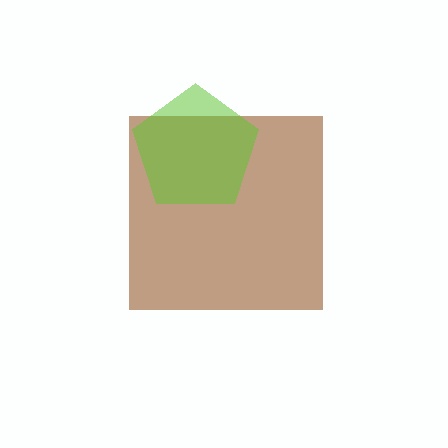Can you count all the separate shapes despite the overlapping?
Yes, there are 2 separate shapes.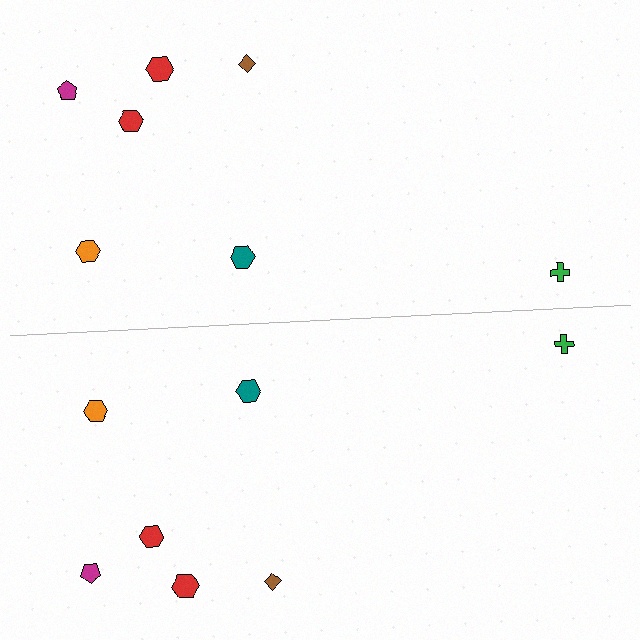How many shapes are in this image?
There are 14 shapes in this image.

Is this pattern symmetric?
Yes, this pattern has bilateral (reflection) symmetry.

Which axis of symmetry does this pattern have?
The pattern has a horizontal axis of symmetry running through the center of the image.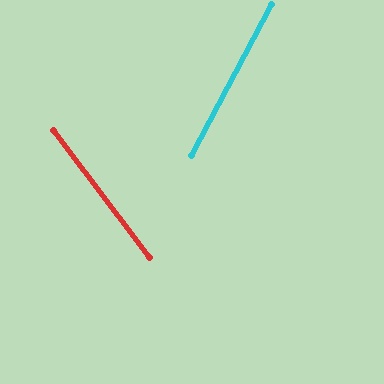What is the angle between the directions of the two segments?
Approximately 65 degrees.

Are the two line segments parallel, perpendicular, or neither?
Neither parallel nor perpendicular — they differ by about 65°.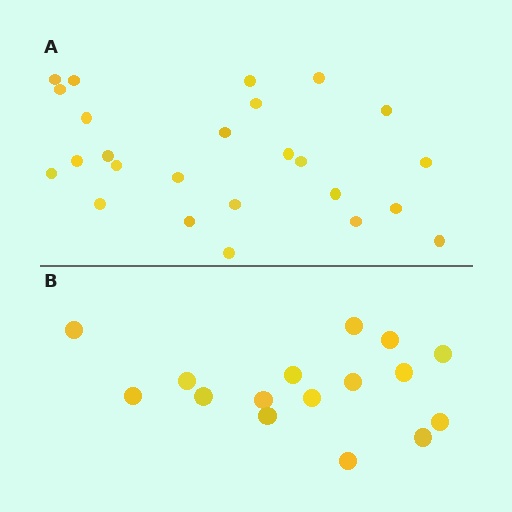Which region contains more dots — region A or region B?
Region A (the top region) has more dots.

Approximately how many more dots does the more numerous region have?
Region A has roughly 8 or so more dots than region B.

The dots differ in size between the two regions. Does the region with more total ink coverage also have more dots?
No. Region B has more total ink coverage because its dots are larger, but region A actually contains more individual dots. Total area can be misleading — the number of items is what matters here.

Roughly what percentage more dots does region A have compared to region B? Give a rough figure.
About 55% more.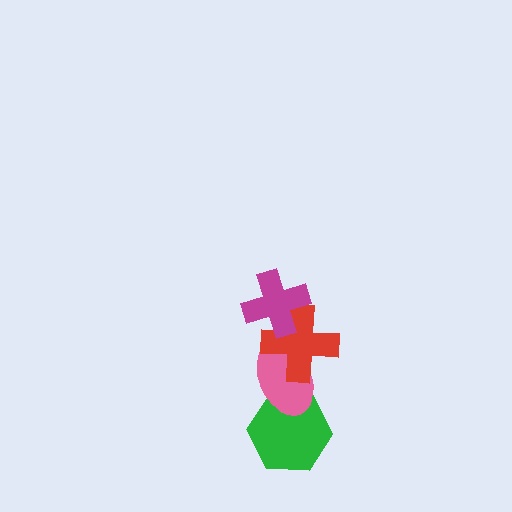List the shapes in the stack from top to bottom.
From top to bottom: the magenta cross, the red cross, the pink ellipse, the green hexagon.